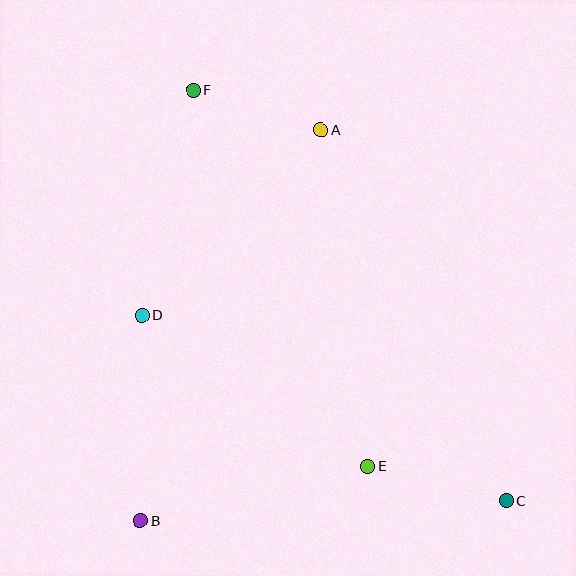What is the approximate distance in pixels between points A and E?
The distance between A and E is approximately 340 pixels.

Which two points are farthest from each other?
Points C and F are farthest from each other.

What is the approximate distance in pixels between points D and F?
The distance between D and F is approximately 231 pixels.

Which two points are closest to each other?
Points A and F are closest to each other.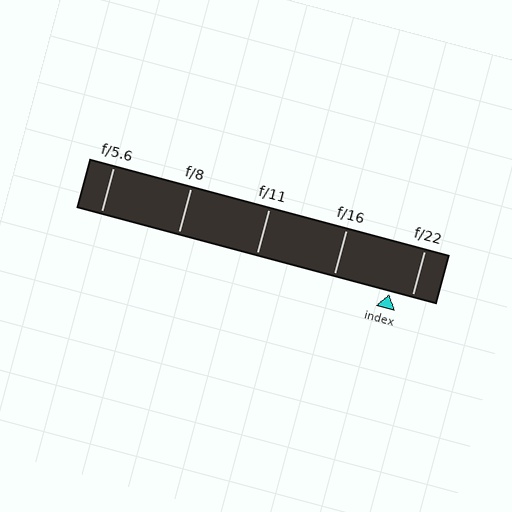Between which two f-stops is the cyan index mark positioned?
The index mark is between f/16 and f/22.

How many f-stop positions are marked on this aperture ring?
There are 5 f-stop positions marked.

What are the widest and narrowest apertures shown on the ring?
The widest aperture shown is f/5.6 and the narrowest is f/22.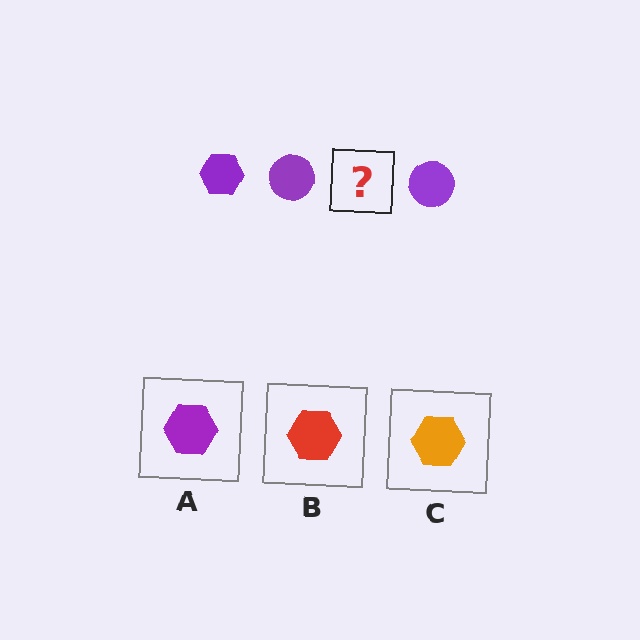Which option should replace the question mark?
Option A.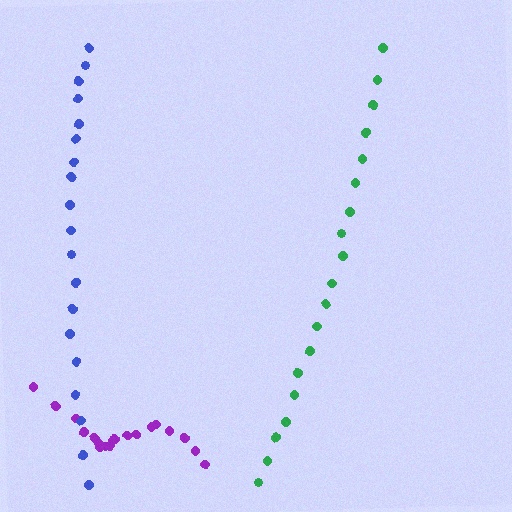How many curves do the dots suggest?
There are 3 distinct paths.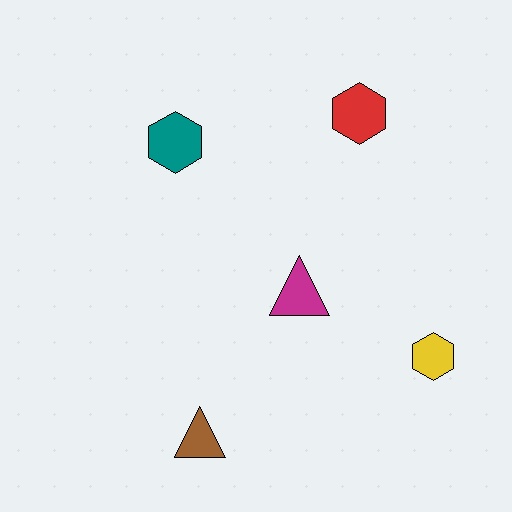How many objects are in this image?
There are 5 objects.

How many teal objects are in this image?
There is 1 teal object.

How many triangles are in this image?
There are 2 triangles.